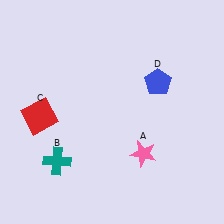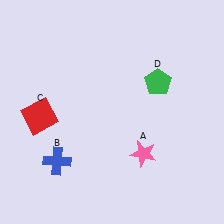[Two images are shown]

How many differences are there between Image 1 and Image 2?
There are 2 differences between the two images.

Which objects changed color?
B changed from teal to blue. D changed from blue to green.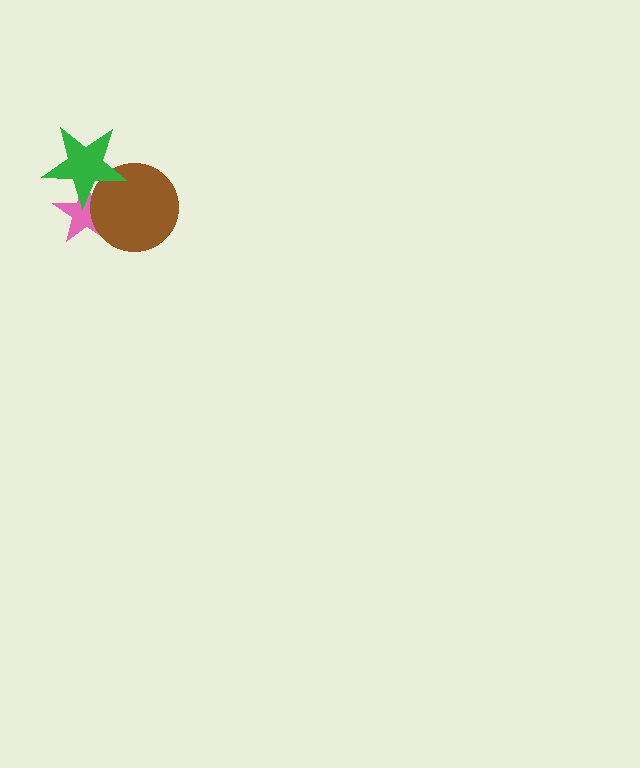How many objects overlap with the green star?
2 objects overlap with the green star.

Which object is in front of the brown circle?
The green star is in front of the brown circle.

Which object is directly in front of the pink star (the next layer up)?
The brown circle is directly in front of the pink star.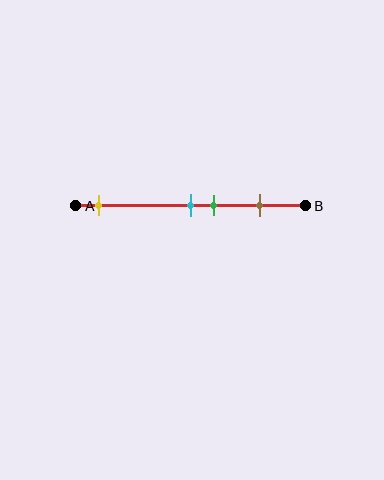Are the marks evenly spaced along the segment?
No, the marks are not evenly spaced.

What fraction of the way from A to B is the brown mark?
The brown mark is approximately 80% (0.8) of the way from A to B.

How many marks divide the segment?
There are 4 marks dividing the segment.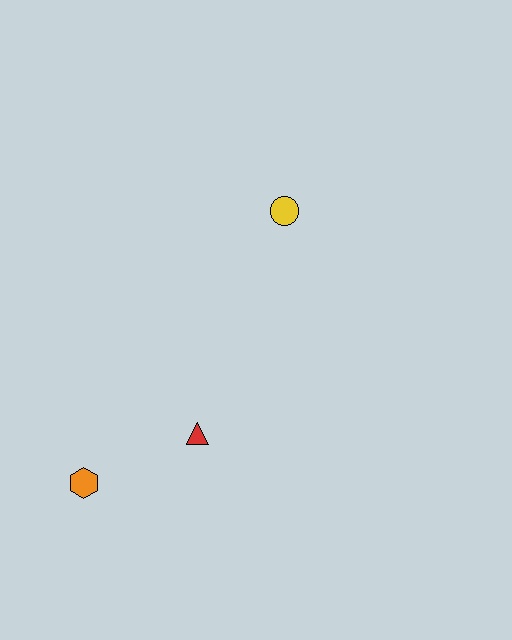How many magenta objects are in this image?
There are no magenta objects.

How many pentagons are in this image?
There are no pentagons.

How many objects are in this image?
There are 3 objects.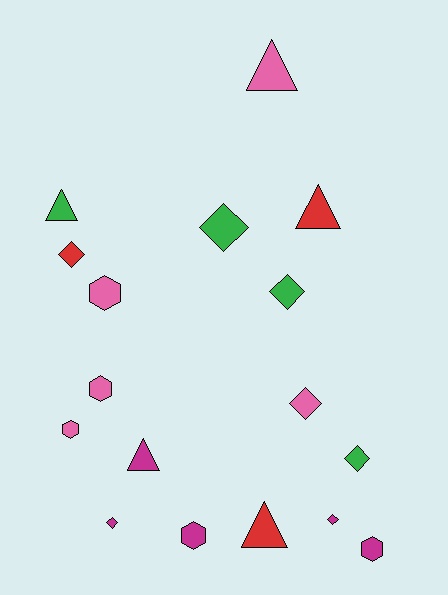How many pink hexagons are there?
There are 3 pink hexagons.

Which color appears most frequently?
Pink, with 5 objects.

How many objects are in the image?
There are 17 objects.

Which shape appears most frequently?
Diamond, with 7 objects.